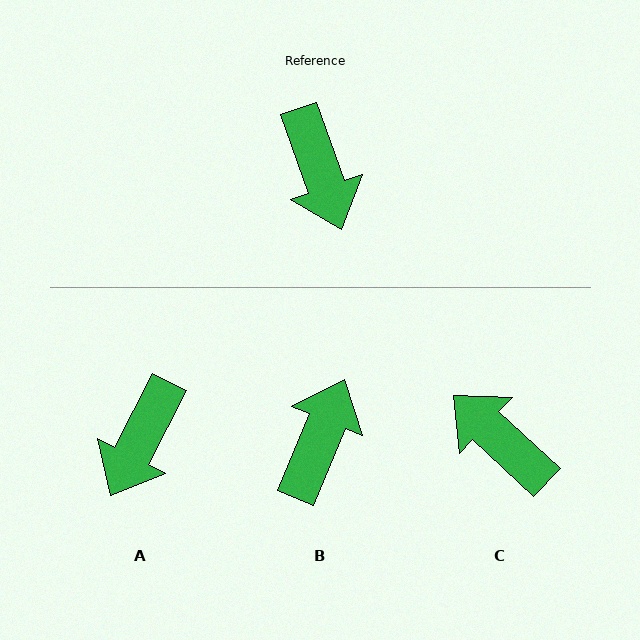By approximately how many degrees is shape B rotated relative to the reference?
Approximately 138 degrees counter-clockwise.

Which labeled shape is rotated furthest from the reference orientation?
C, about 152 degrees away.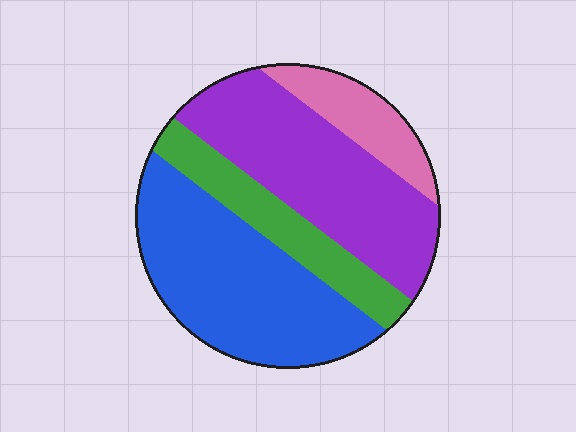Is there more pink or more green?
Green.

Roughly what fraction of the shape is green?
Green takes up less than a quarter of the shape.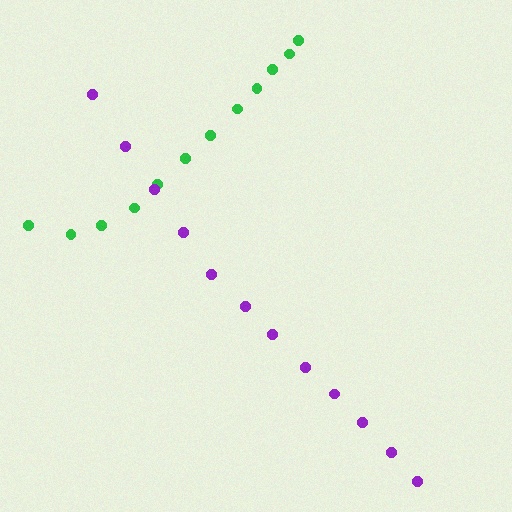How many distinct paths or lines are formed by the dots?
There are 2 distinct paths.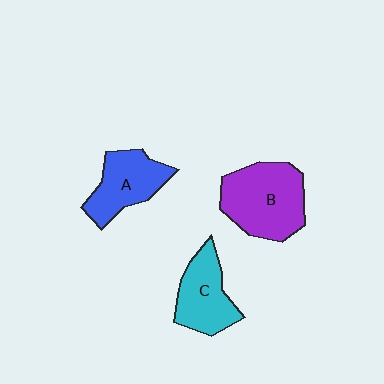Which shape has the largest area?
Shape B (purple).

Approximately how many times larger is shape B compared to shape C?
Approximately 1.4 times.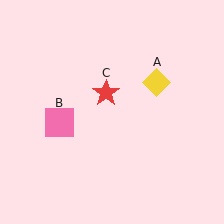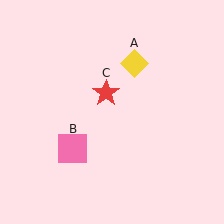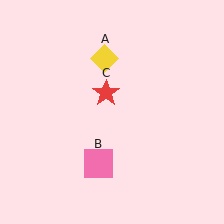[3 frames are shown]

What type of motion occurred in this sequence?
The yellow diamond (object A), pink square (object B) rotated counterclockwise around the center of the scene.